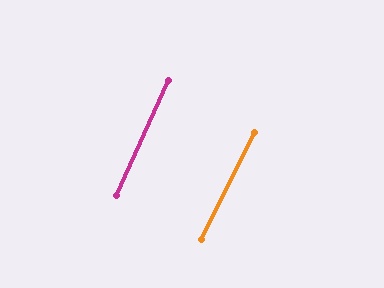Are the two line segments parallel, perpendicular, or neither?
Parallel — their directions differ by only 1.9°.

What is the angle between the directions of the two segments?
Approximately 2 degrees.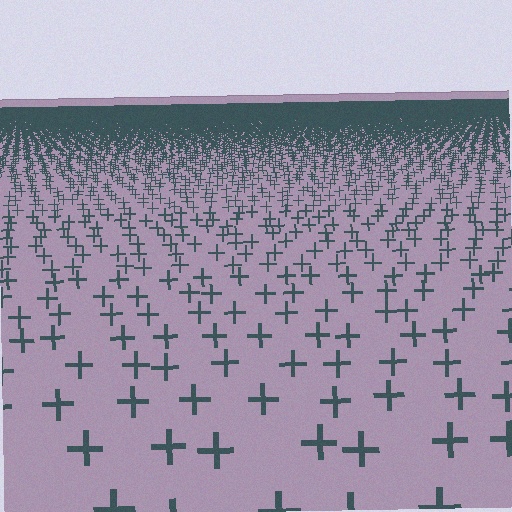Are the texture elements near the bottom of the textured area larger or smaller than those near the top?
Larger. Near the bottom, elements are closer to the viewer and appear at a bigger on-screen size.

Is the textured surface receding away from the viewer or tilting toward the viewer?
The surface is receding away from the viewer. Texture elements get smaller and denser toward the top.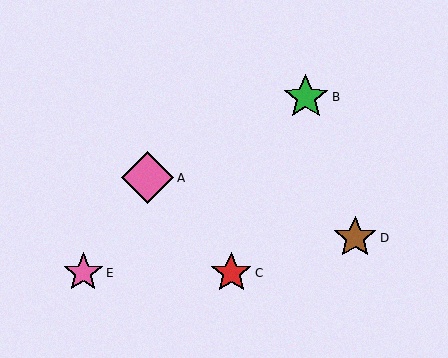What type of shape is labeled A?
Shape A is a pink diamond.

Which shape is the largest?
The pink diamond (labeled A) is the largest.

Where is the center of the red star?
The center of the red star is at (231, 273).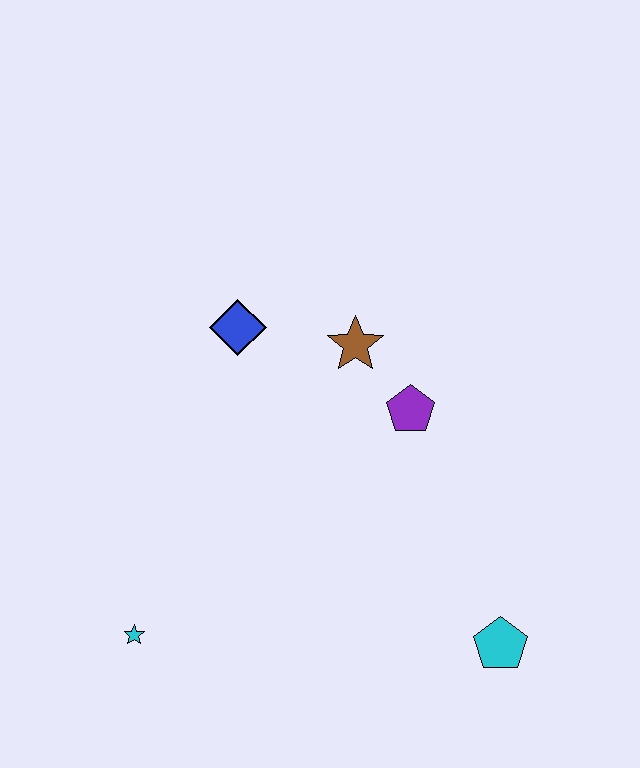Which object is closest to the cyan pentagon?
The purple pentagon is closest to the cyan pentagon.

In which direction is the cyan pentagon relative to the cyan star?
The cyan pentagon is to the right of the cyan star.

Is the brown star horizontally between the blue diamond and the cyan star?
No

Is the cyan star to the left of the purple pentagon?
Yes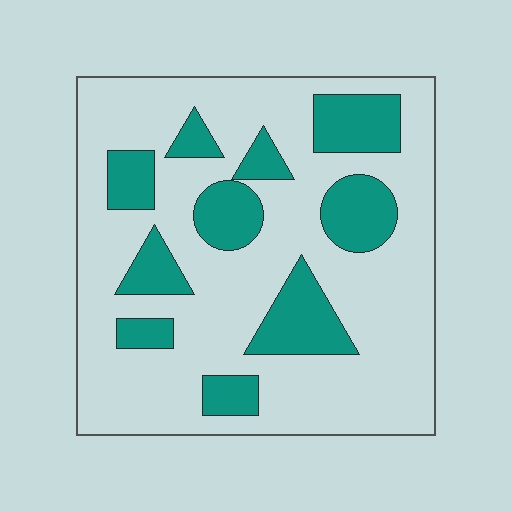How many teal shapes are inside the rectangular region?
10.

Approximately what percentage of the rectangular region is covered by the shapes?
Approximately 25%.